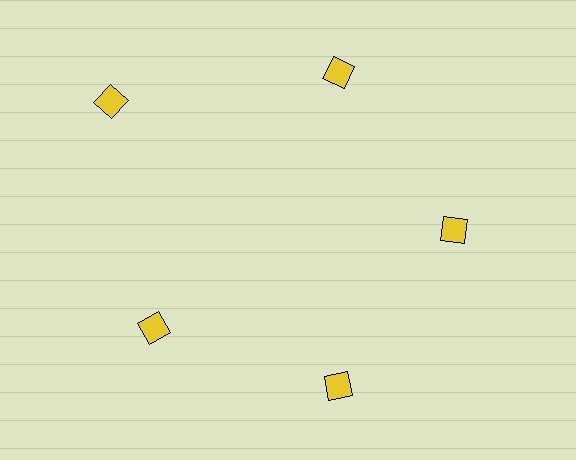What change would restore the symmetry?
The symmetry would be restored by moving it inward, back onto the ring so that all 5 diamonds sit at equal angles and equal distance from the center.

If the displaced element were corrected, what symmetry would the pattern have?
It would have 5-fold rotational symmetry — the pattern would map onto itself every 72 degrees.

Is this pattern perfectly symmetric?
No. The 5 yellow diamonds are arranged in a ring, but one element near the 10 o'clock position is pushed outward from the center, breaking the 5-fold rotational symmetry.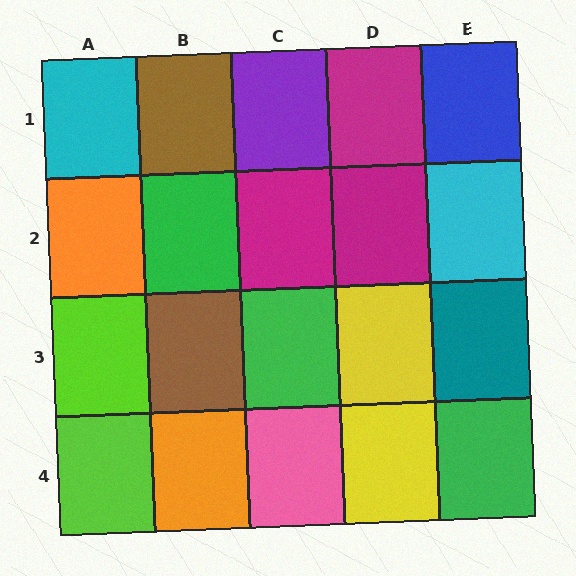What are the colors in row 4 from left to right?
Lime, orange, pink, yellow, green.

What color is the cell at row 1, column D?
Magenta.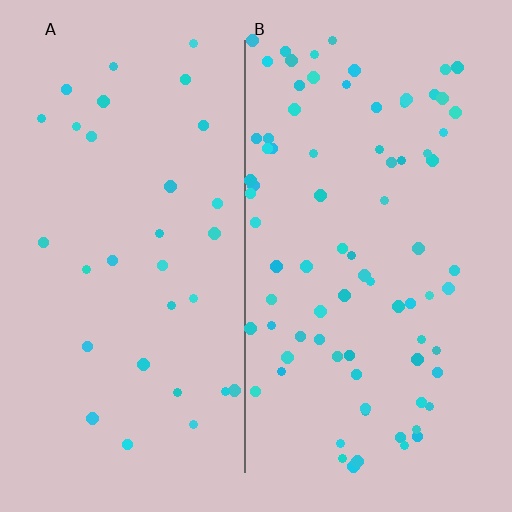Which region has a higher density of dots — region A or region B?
B (the right).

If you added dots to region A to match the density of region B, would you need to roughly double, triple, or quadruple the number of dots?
Approximately triple.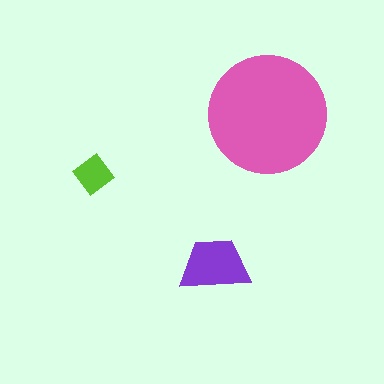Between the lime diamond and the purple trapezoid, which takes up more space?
The purple trapezoid.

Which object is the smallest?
The lime diamond.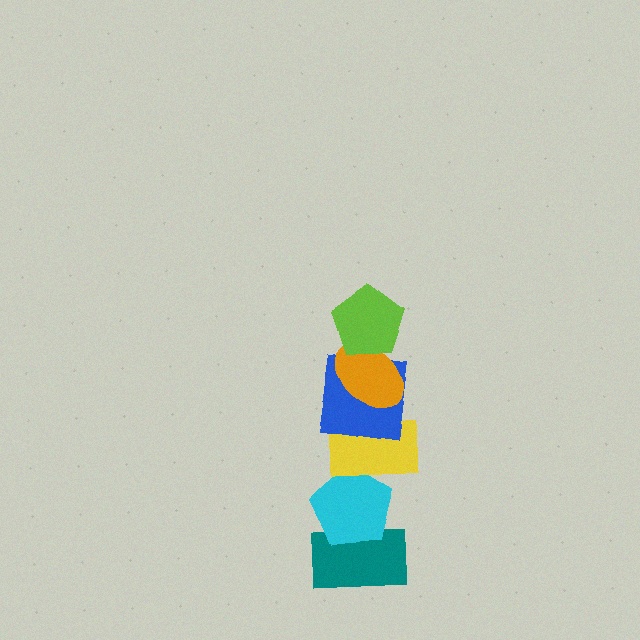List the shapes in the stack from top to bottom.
From top to bottom: the lime pentagon, the orange ellipse, the blue square, the yellow rectangle, the cyan pentagon, the teal rectangle.